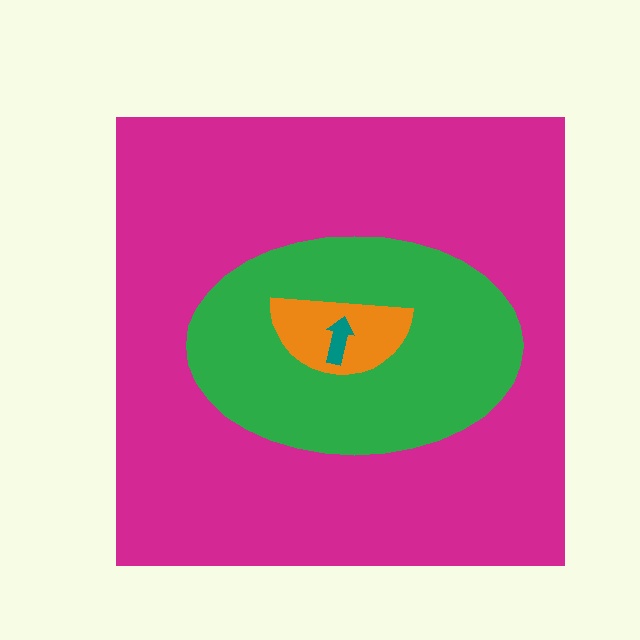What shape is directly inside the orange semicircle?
The teal arrow.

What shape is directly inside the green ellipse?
The orange semicircle.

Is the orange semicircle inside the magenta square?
Yes.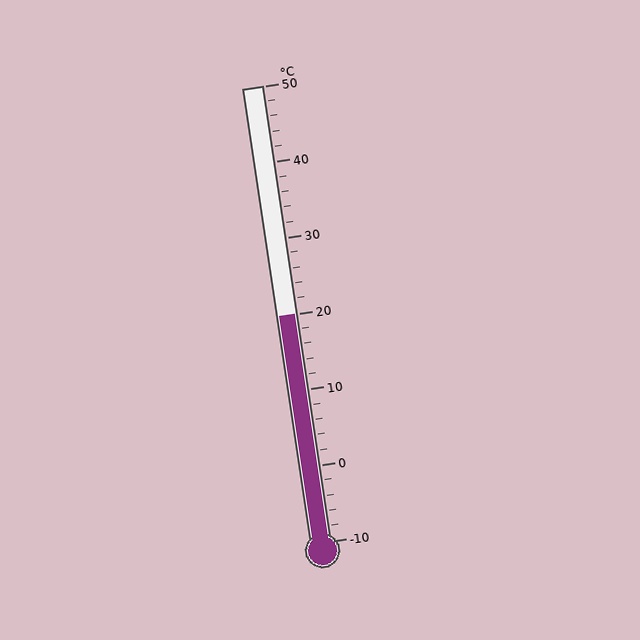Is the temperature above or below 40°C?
The temperature is below 40°C.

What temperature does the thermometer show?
The thermometer shows approximately 20°C.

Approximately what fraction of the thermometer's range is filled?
The thermometer is filled to approximately 50% of its range.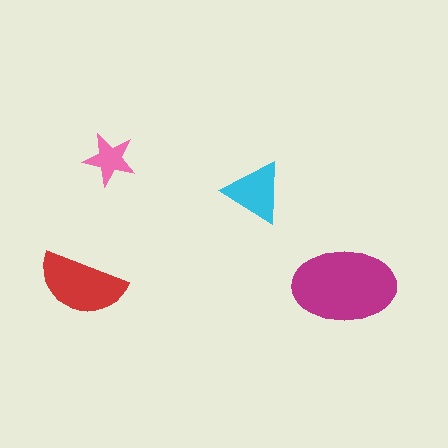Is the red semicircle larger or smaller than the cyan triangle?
Larger.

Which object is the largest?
The magenta ellipse.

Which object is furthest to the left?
The red semicircle is leftmost.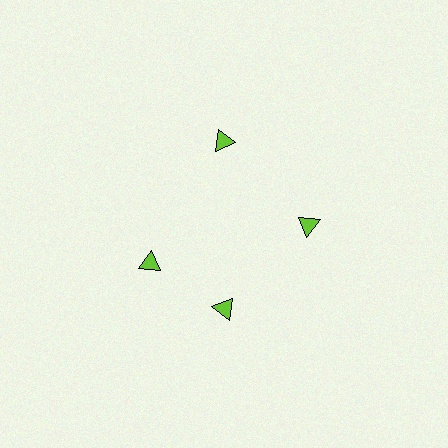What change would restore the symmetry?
The symmetry would be restored by rotating it back into even spacing with its neighbors so that all 4 triangles sit at equal angles and equal distance from the center.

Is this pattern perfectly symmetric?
No. The 4 lime triangles are arranged in a ring, but one element near the 9 o'clock position is rotated out of alignment along the ring, breaking the 4-fold rotational symmetry.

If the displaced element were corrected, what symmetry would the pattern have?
It would have 4-fold rotational symmetry — the pattern would map onto itself every 90 degrees.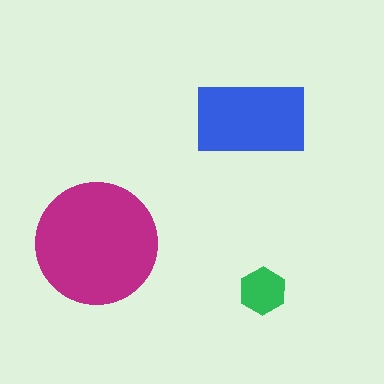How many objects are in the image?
There are 3 objects in the image.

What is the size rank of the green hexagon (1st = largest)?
3rd.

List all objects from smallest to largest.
The green hexagon, the blue rectangle, the magenta circle.